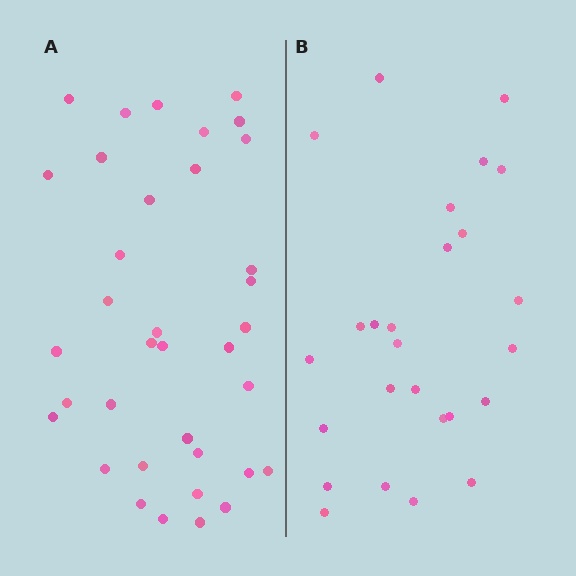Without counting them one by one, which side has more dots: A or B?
Region A (the left region) has more dots.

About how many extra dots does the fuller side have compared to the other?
Region A has roughly 10 or so more dots than region B.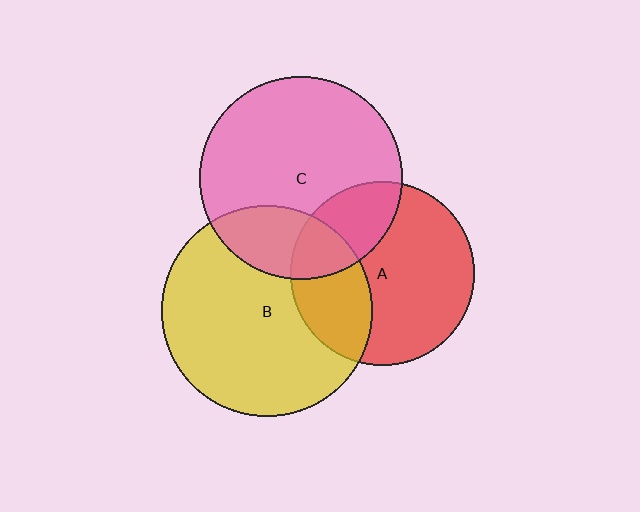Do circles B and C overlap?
Yes.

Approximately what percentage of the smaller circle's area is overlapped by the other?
Approximately 25%.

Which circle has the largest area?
Circle B (yellow).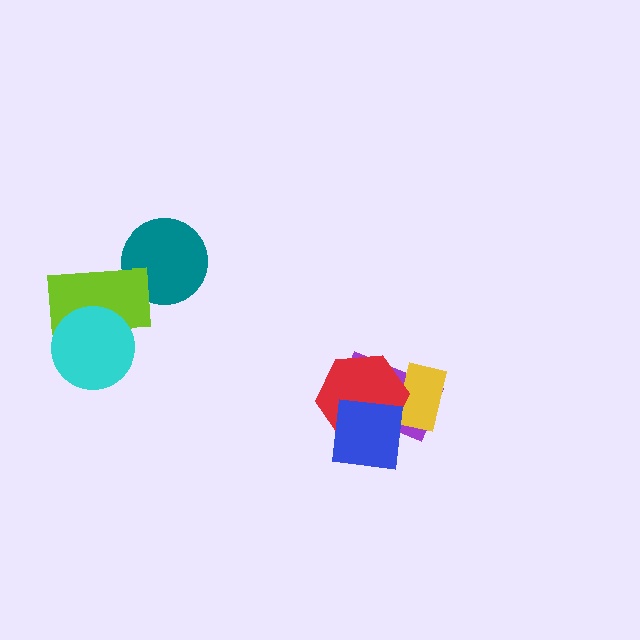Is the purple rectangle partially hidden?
Yes, it is partially covered by another shape.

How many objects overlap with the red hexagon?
3 objects overlap with the red hexagon.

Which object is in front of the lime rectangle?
The cyan circle is in front of the lime rectangle.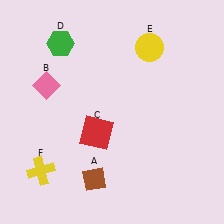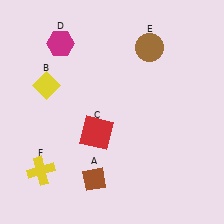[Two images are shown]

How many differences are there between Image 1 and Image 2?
There are 3 differences between the two images.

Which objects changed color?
B changed from pink to yellow. D changed from green to magenta. E changed from yellow to brown.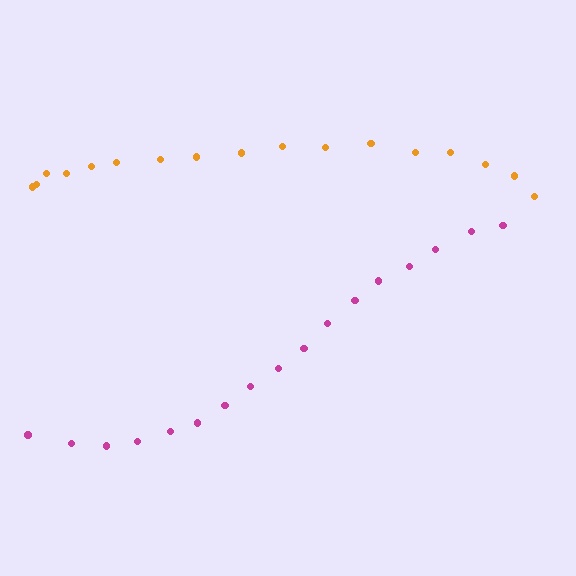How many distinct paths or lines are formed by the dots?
There are 2 distinct paths.